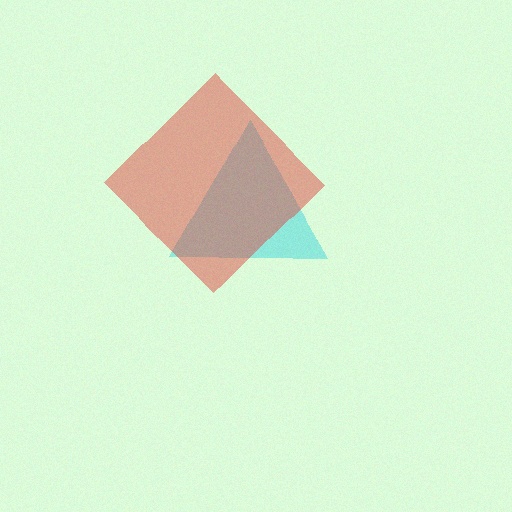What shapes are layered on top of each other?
The layered shapes are: a cyan triangle, a red diamond.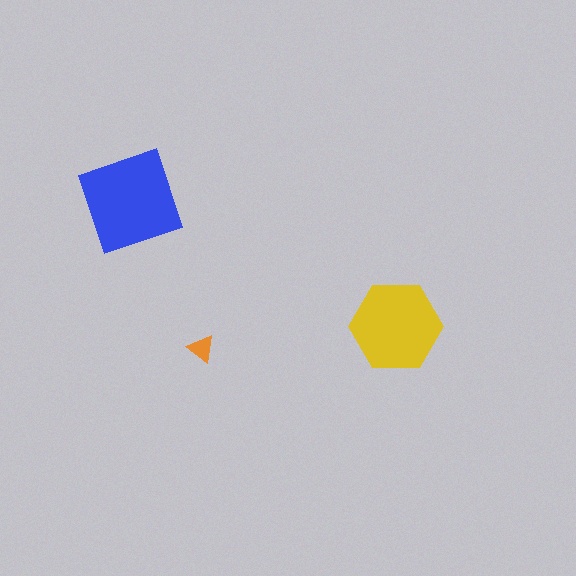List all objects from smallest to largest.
The orange triangle, the yellow hexagon, the blue diamond.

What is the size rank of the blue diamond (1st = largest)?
1st.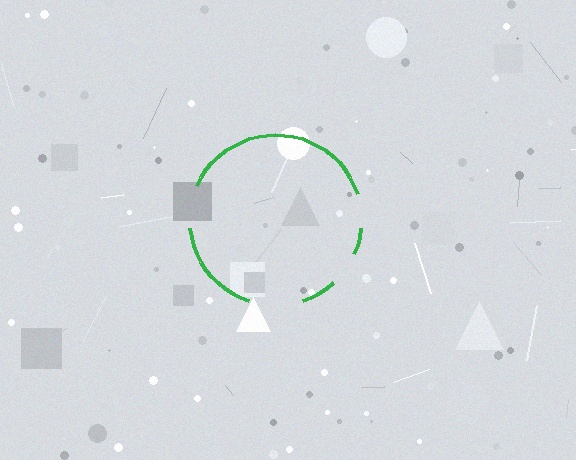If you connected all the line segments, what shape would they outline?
They would outline a circle.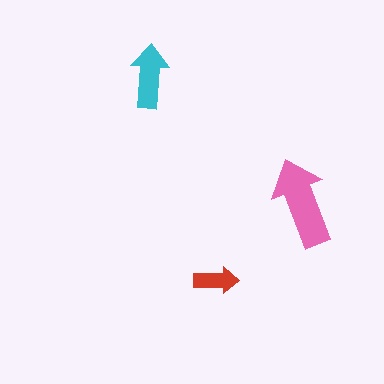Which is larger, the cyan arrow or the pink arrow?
The pink one.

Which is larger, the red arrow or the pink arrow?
The pink one.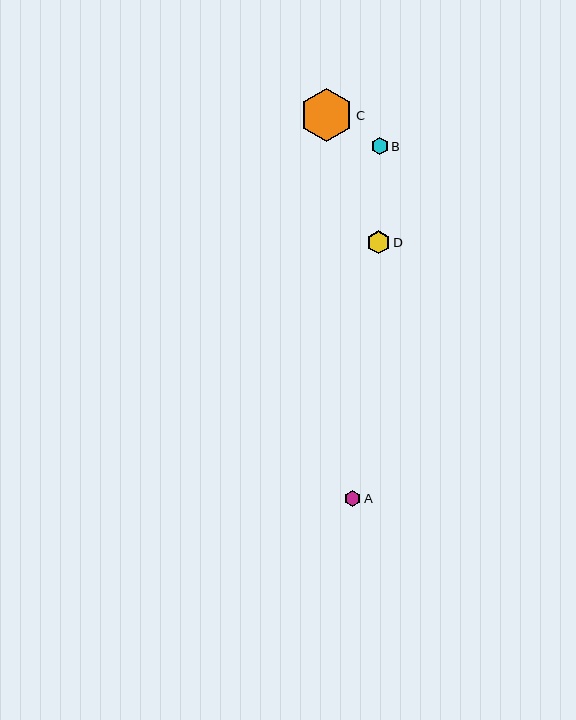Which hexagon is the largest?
Hexagon C is the largest with a size of approximately 53 pixels.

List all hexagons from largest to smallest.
From largest to smallest: C, D, B, A.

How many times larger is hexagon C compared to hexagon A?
Hexagon C is approximately 3.3 times the size of hexagon A.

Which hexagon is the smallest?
Hexagon A is the smallest with a size of approximately 16 pixels.